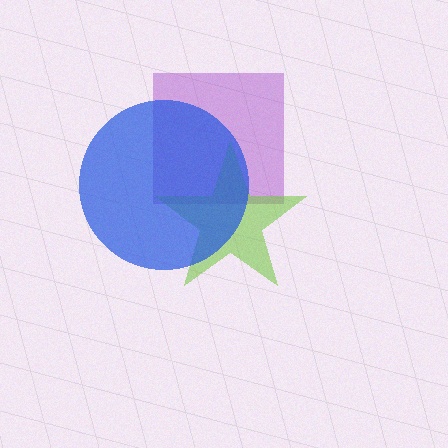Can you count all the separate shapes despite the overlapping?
Yes, there are 3 separate shapes.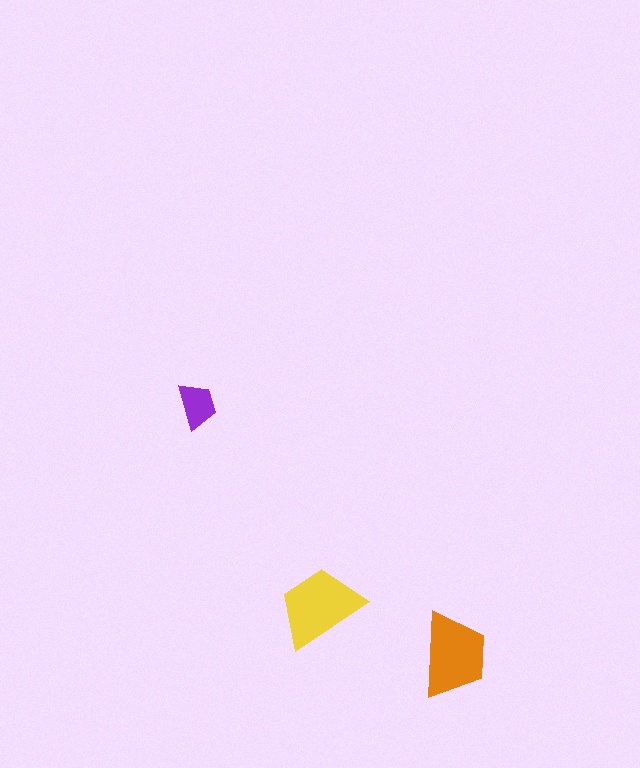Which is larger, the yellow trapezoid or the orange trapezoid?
The yellow one.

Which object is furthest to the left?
The purple trapezoid is leftmost.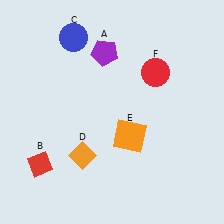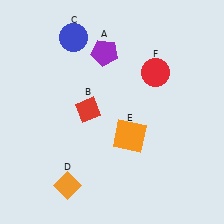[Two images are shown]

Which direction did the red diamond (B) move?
The red diamond (B) moved up.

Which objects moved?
The objects that moved are: the red diamond (B), the orange diamond (D).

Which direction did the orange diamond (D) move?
The orange diamond (D) moved down.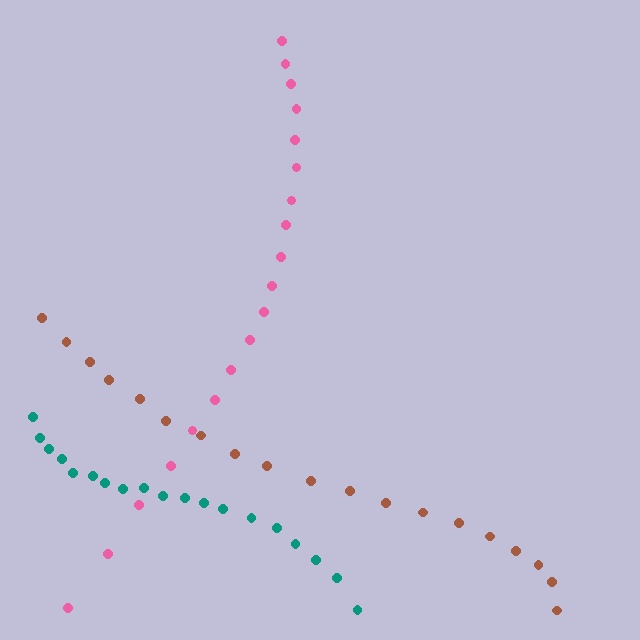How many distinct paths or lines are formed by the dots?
There are 3 distinct paths.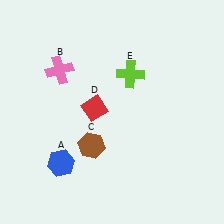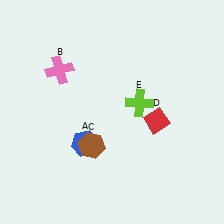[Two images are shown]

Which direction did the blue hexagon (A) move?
The blue hexagon (A) moved right.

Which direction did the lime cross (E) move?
The lime cross (E) moved down.